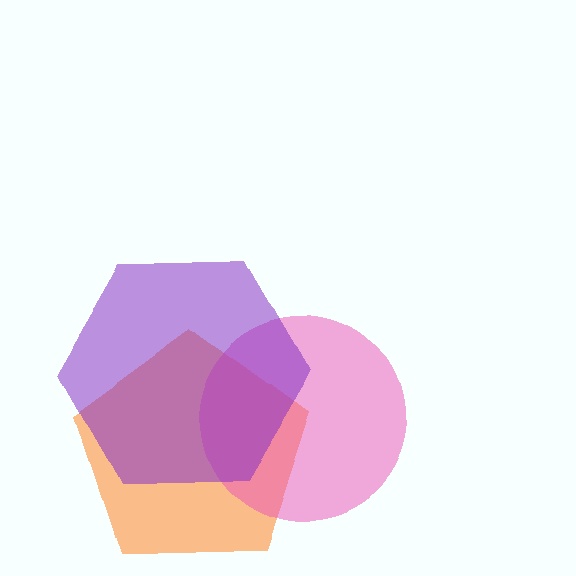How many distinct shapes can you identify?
There are 3 distinct shapes: an orange pentagon, a pink circle, a purple hexagon.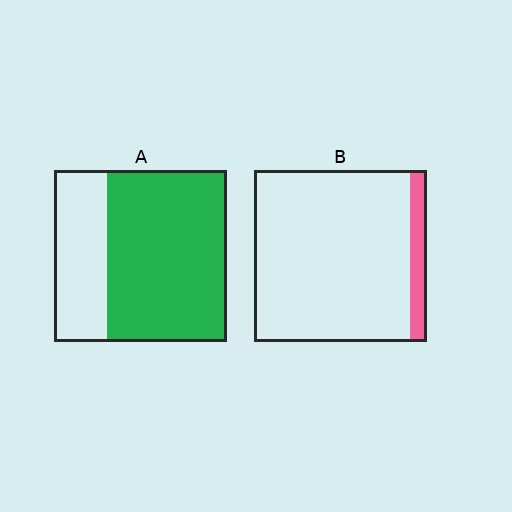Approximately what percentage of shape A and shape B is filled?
A is approximately 70% and B is approximately 10%.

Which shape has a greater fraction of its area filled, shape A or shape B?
Shape A.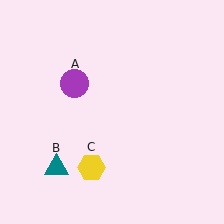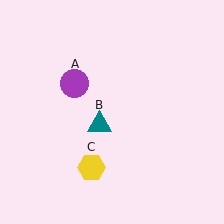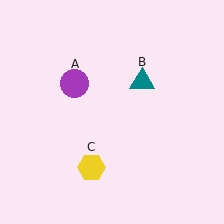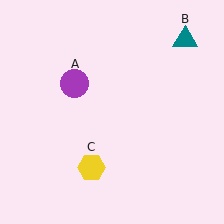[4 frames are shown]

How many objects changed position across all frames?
1 object changed position: teal triangle (object B).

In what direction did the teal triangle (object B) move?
The teal triangle (object B) moved up and to the right.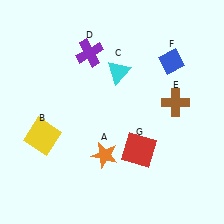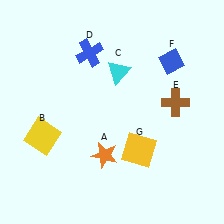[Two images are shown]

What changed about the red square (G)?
In Image 1, G is red. In Image 2, it changed to yellow.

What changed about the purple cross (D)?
In Image 1, D is purple. In Image 2, it changed to blue.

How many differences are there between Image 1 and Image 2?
There are 2 differences between the two images.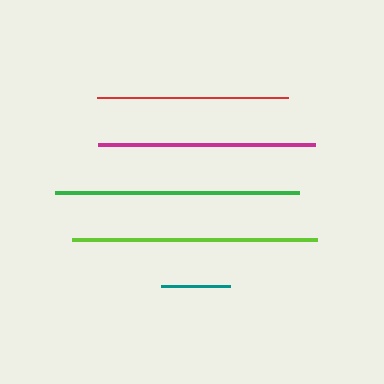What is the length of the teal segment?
The teal segment is approximately 70 pixels long.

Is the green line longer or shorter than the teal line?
The green line is longer than the teal line.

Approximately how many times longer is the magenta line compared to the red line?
The magenta line is approximately 1.1 times the length of the red line.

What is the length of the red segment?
The red segment is approximately 191 pixels long.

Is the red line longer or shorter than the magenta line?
The magenta line is longer than the red line.